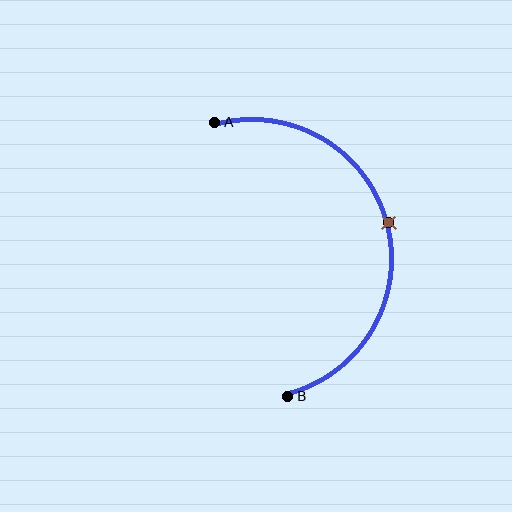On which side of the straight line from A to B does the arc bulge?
The arc bulges to the right of the straight line connecting A and B.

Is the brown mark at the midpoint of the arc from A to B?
Yes. The brown mark lies on the arc at equal arc-length from both A and B — it is the arc midpoint.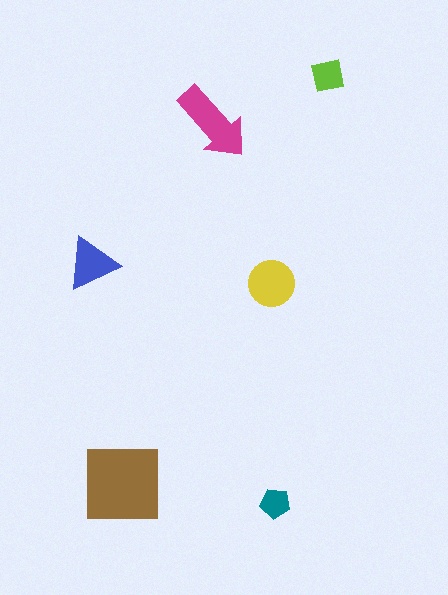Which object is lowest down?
The teal pentagon is bottommost.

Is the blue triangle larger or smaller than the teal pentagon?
Larger.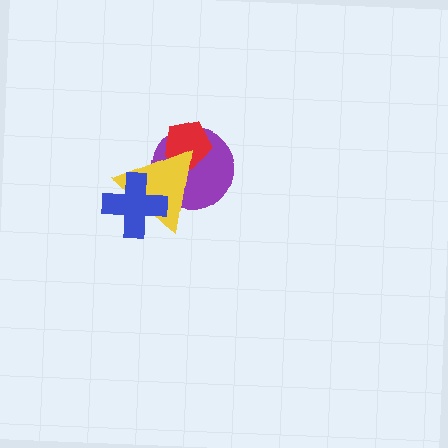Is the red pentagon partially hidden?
Yes, it is partially covered by another shape.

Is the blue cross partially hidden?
No, no other shape covers it.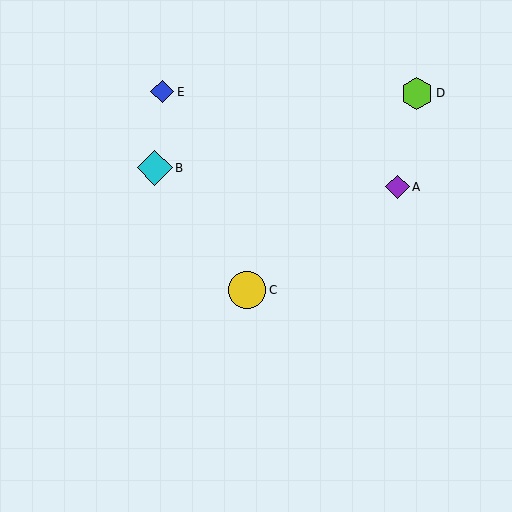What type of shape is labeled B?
Shape B is a cyan diamond.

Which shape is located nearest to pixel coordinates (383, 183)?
The purple diamond (labeled A) at (397, 187) is nearest to that location.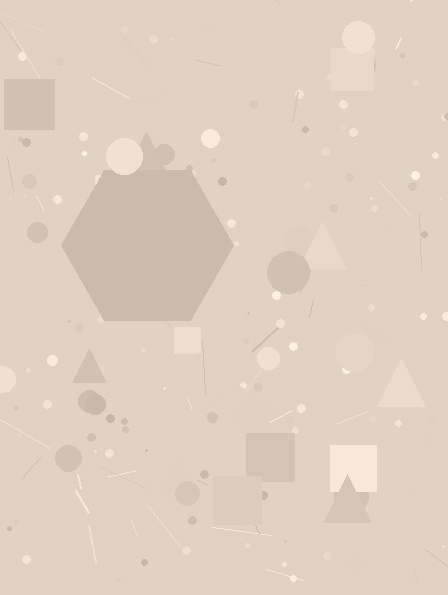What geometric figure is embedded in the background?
A hexagon is embedded in the background.